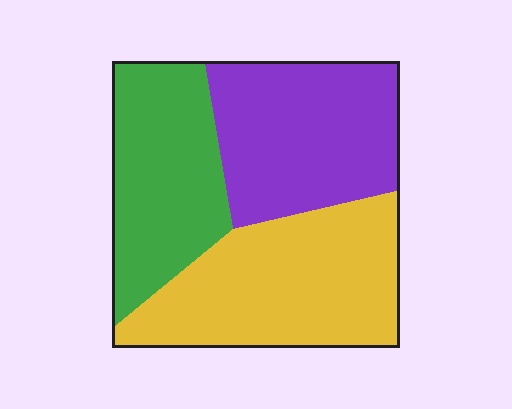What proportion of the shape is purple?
Purple covers roughly 35% of the shape.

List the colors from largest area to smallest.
From largest to smallest: yellow, purple, green.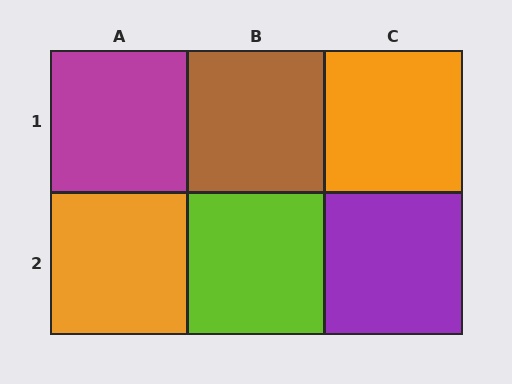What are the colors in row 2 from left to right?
Orange, lime, purple.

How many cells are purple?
1 cell is purple.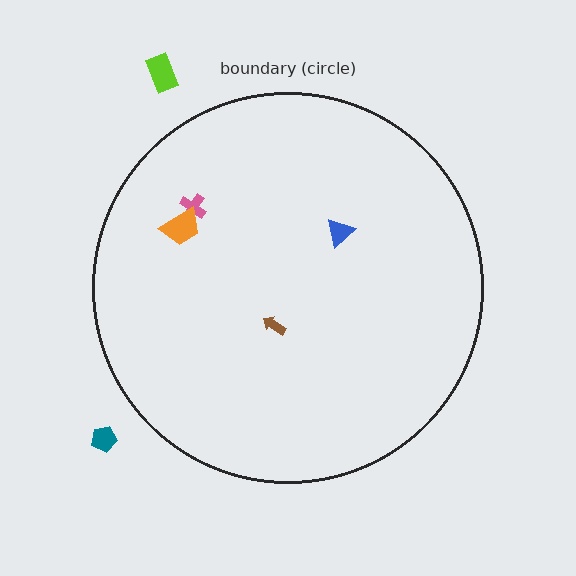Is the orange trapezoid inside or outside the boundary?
Inside.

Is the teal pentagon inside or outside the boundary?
Outside.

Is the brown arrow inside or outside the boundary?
Inside.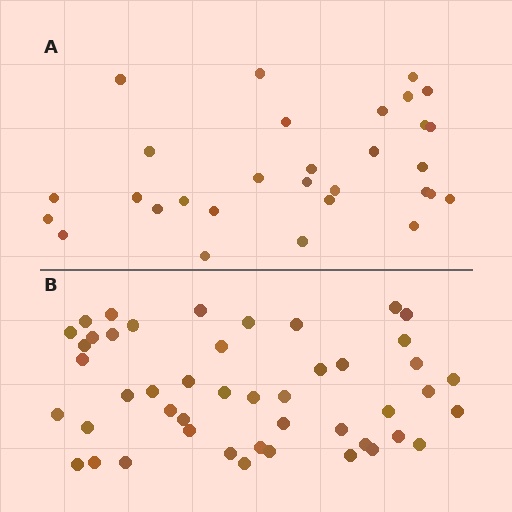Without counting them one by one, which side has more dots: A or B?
Region B (the bottom region) has more dots.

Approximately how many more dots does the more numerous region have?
Region B has approximately 15 more dots than region A.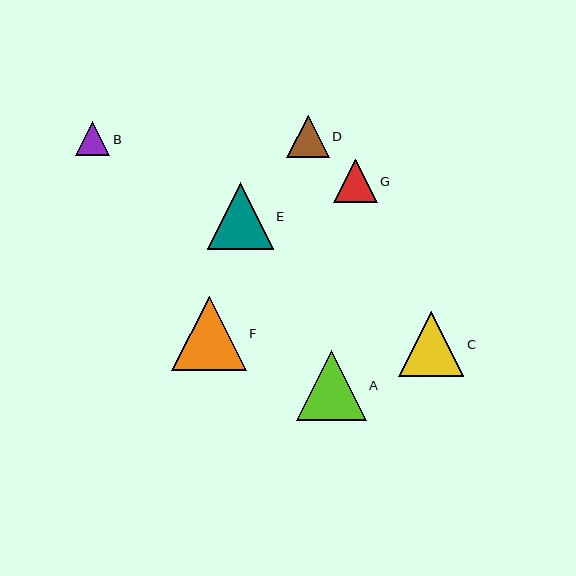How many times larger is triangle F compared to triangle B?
Triangle F is approximately 2.2 times the size of triangle B.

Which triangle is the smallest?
Triangle B is the smallest with a size of approximately 34 pixels.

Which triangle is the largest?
Triangle F is the largest with a size of approximately 74 pixels.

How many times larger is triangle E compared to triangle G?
Triangle E is approximately 1.5 times the size of triangle G.